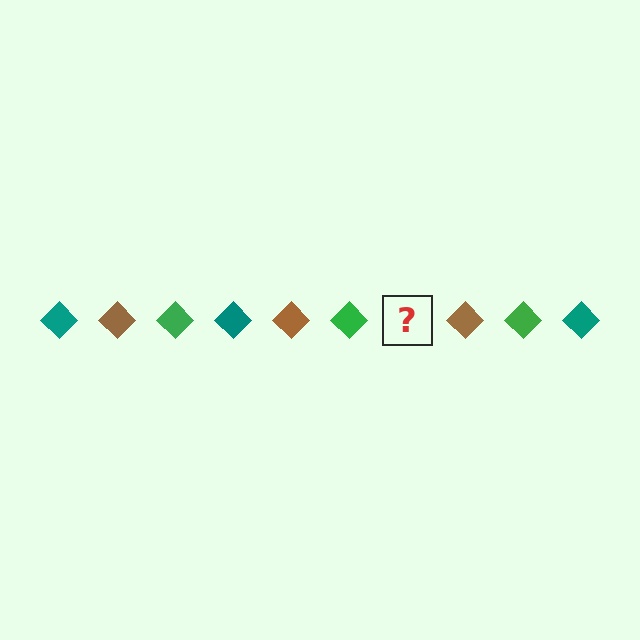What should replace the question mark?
The question mark should be replaced with a teal diamond.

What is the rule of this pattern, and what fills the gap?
The rule is that the pattern cycles through teal, brown, green diamonds. The gap should be filled with a teal diamond.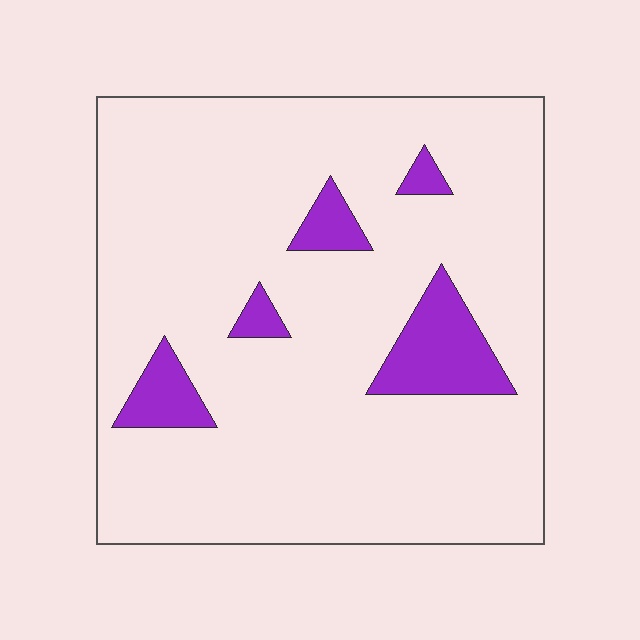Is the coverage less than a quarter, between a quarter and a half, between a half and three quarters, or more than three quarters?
Less than a quarter.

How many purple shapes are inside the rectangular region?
5.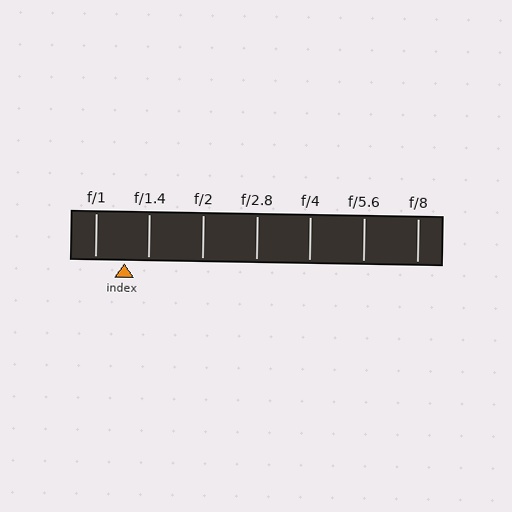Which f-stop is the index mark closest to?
The index mark is closest to f/1.4.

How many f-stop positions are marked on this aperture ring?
There are 7 f-stop positions marked.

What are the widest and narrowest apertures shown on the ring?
The widest aperture shown is f/1 and the narrowest is f/8.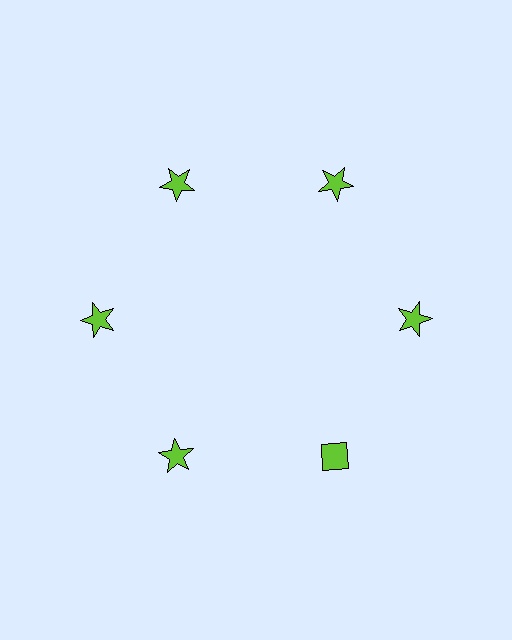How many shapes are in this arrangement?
There are 6 shapes arranged in a ring pattern.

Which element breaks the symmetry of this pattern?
The lime diamond at roughly the 5 o'clock position breaks the symmetry. All other shapes are lime stars.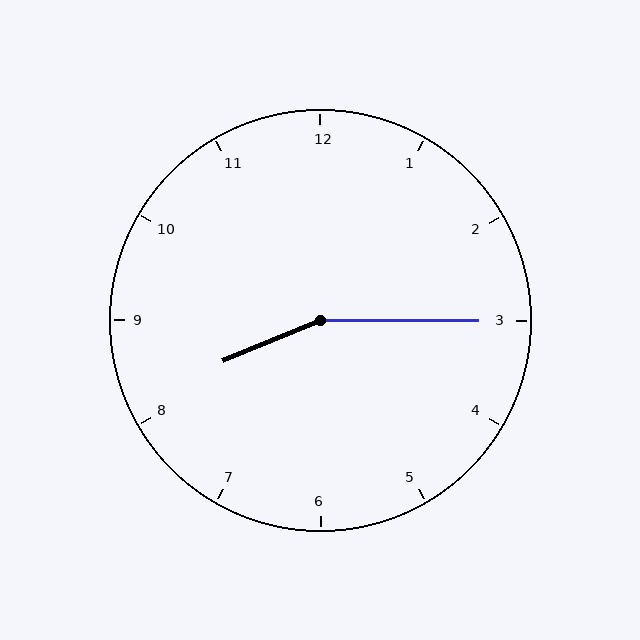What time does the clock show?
8:15.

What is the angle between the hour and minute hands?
Approximately 158 degrees.